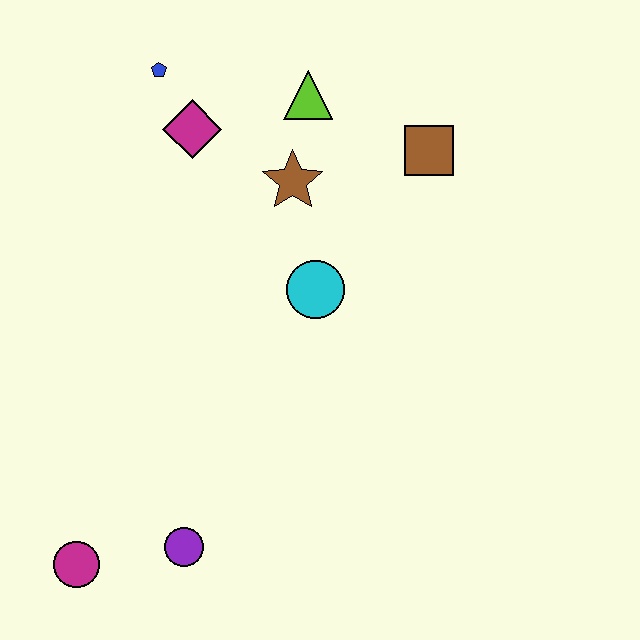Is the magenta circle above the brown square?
No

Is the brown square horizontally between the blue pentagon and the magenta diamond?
No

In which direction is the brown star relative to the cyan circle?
The brown star is above the cyan circle.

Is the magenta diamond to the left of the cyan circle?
Yes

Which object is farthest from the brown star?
The magenta circle is farthest from the brown star.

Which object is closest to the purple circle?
The magenta circle is closest to the purple circle.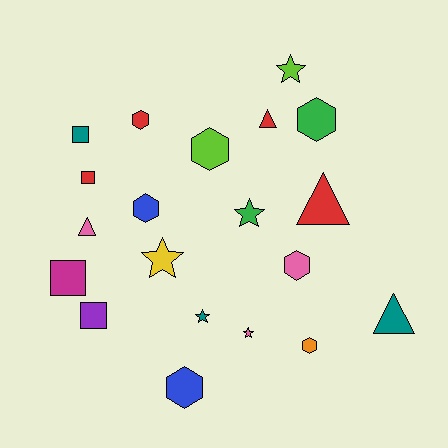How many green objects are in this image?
There are 2 green objects.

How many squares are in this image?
There are 4 squares.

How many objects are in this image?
There are 20 objects.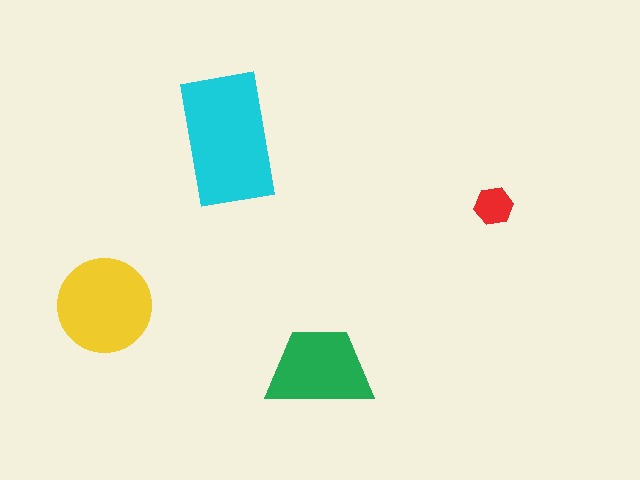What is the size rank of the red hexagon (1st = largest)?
4th.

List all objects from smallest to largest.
The red hexagon, the green trapezoid, the yellow circle, the cyan rectangle.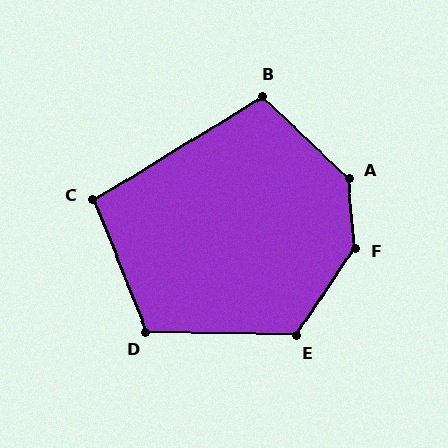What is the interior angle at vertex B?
Approximately 105 degrees (obtuse).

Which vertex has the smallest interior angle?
C, at approximately 100 degrees.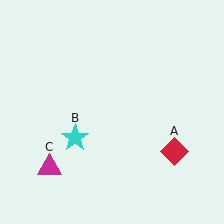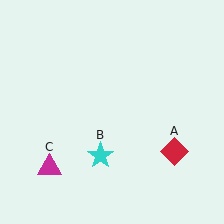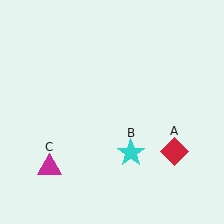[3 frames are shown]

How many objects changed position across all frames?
1 object changed position: cyan star (object B).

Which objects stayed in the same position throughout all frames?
Red diamond (object A) and magenta triangle (object C) remained stationary.